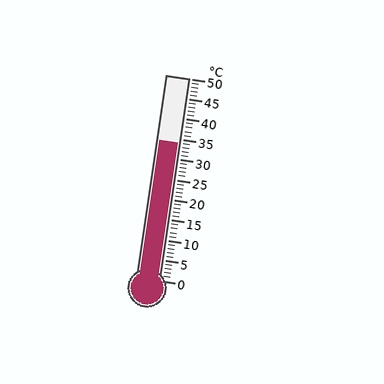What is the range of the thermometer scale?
The thermometer scale ranges from 0°C to 50°C.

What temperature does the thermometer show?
The thermometer shows approximately 34°C.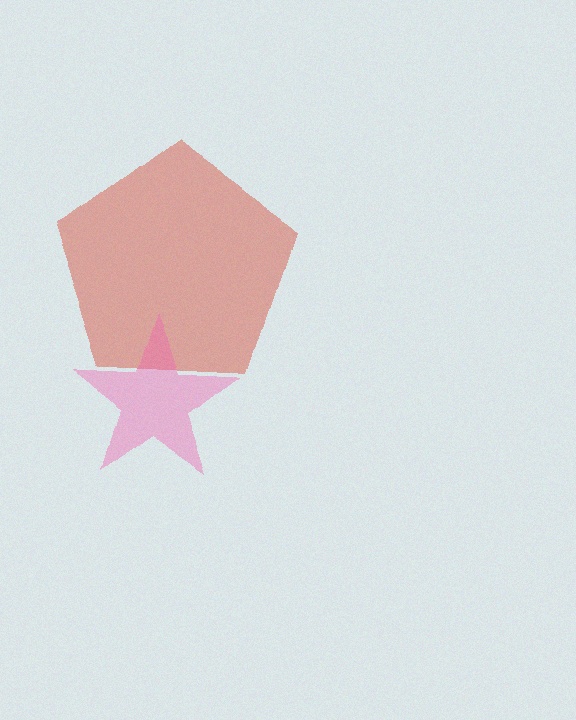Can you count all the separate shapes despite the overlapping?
Yes, there are 2 separate shapes.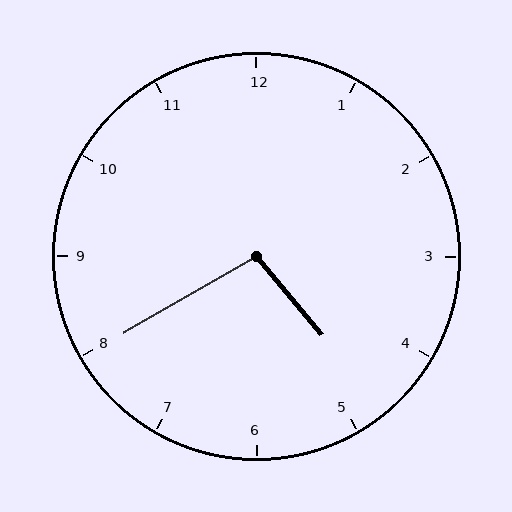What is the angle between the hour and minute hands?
Approximately 100 degrees.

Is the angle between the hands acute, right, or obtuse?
It is obtuse.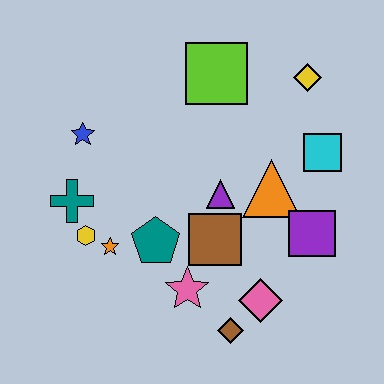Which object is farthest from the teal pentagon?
The yellow diamond is farthest from the teal pentagon.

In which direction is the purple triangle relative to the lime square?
The purple triangle is below the lime square.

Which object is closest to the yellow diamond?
The cyan square is closest to the yellow diamond.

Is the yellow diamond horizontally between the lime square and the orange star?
No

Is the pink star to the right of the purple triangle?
No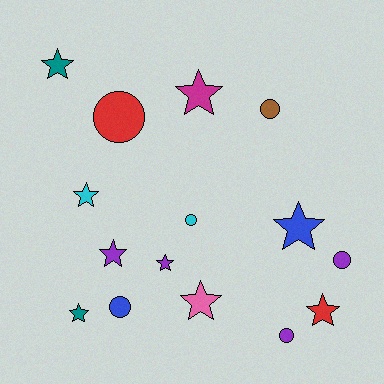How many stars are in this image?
There are 9 stars.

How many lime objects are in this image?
There are no lime objects.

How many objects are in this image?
There are 15 objects.